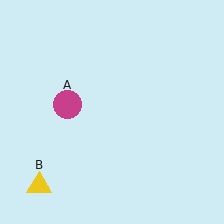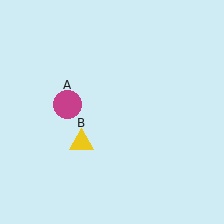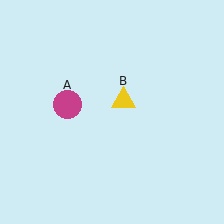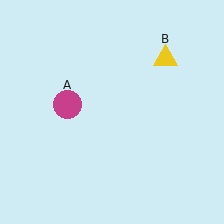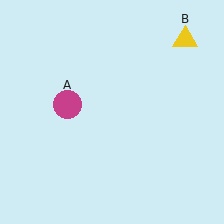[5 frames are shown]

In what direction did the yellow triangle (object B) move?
The yellow triangle (object B) moved up and to the right.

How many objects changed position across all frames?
1 object changed position: yellow triangle (object B).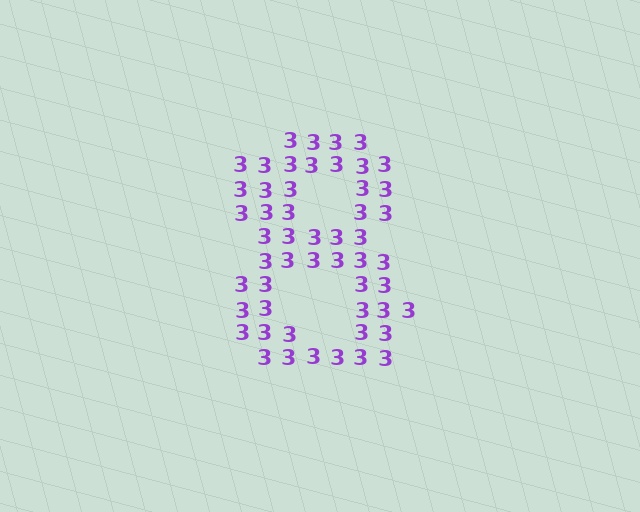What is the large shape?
The large shape is the digit 8.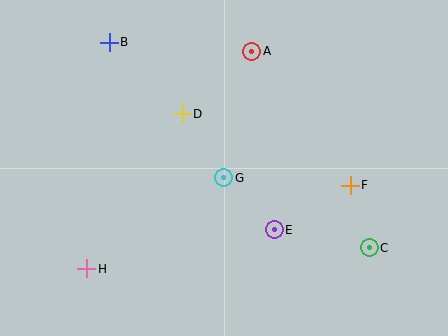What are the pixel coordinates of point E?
Point E is at (274, 230).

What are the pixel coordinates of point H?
Point H is at (87, 269).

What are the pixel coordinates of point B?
Point B is at (109, 42).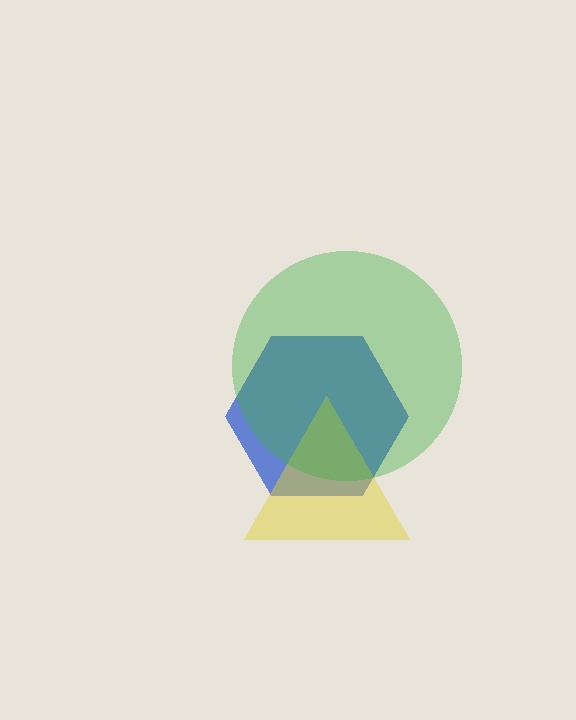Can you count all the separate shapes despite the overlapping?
Yes, there are 3 separate shapes.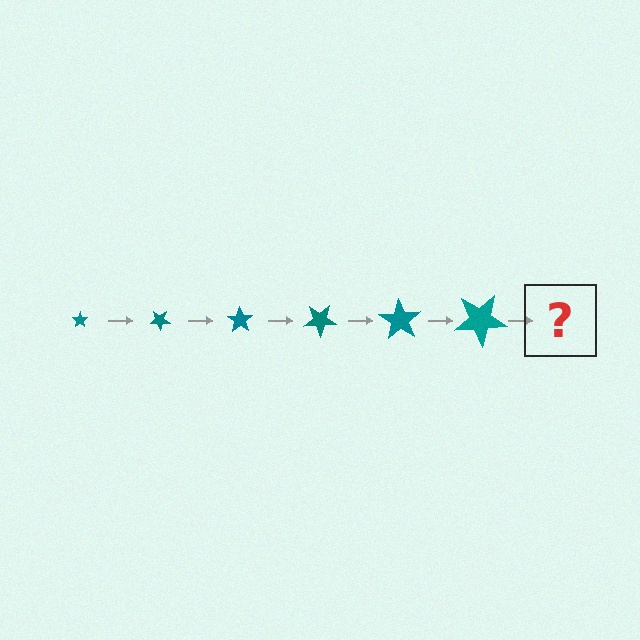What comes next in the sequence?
The next element should be a star, larger than the previous one and rotated 210 degrees from the start.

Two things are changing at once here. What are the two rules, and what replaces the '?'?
The two rules are that the star grows larger each step and it rotates 35 degrees each step. The '?' should be a star, larger than the previous one and rotated 210 degrees from the start.